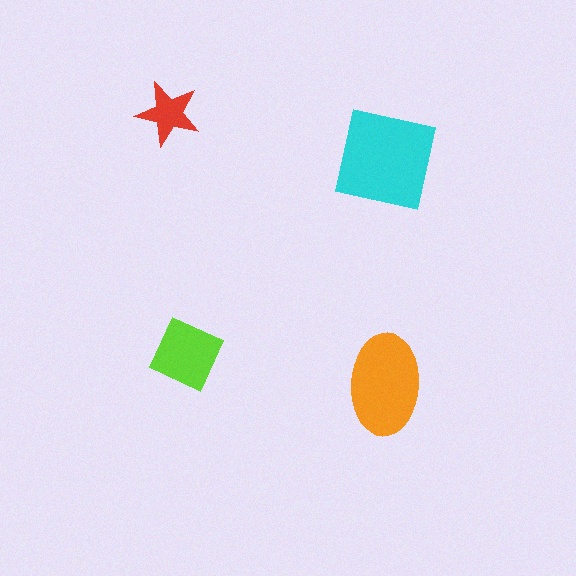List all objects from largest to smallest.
The cyan square, the orange ellipse, the lime square, the red star.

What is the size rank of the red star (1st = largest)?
4th.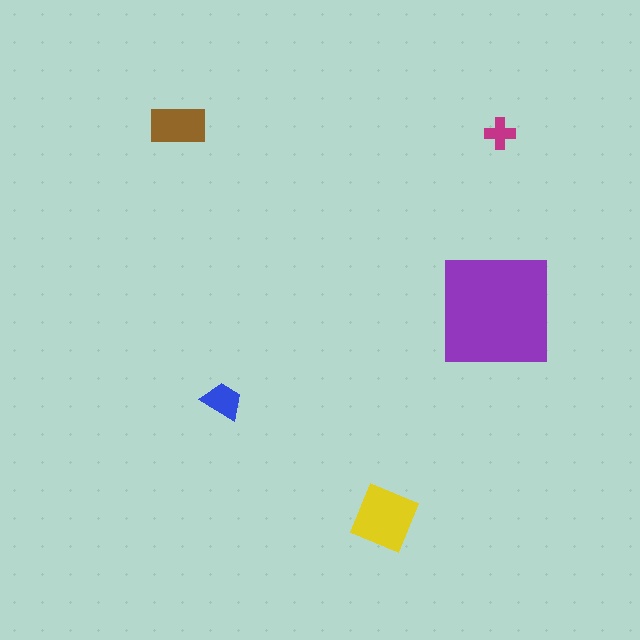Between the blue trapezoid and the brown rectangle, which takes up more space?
The brown rectangle.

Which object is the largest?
The purple square.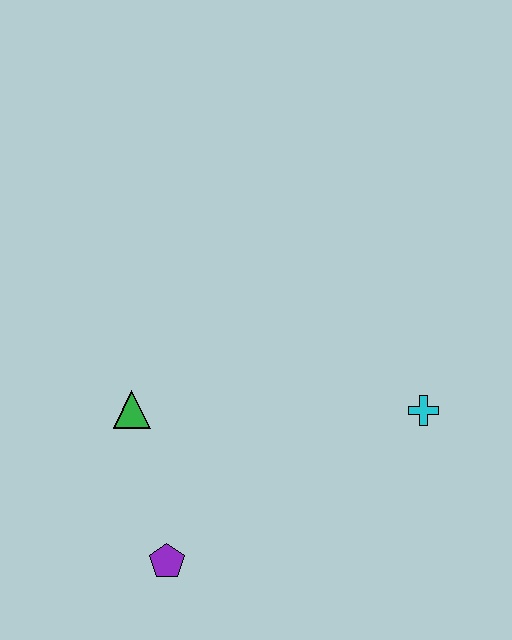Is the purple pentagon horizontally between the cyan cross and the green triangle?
Yes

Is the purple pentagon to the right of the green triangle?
Yes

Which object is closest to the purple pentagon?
The green triangle is closest to the purple pentagon.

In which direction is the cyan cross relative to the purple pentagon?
The cyan cross is to the right of the purple pentagon.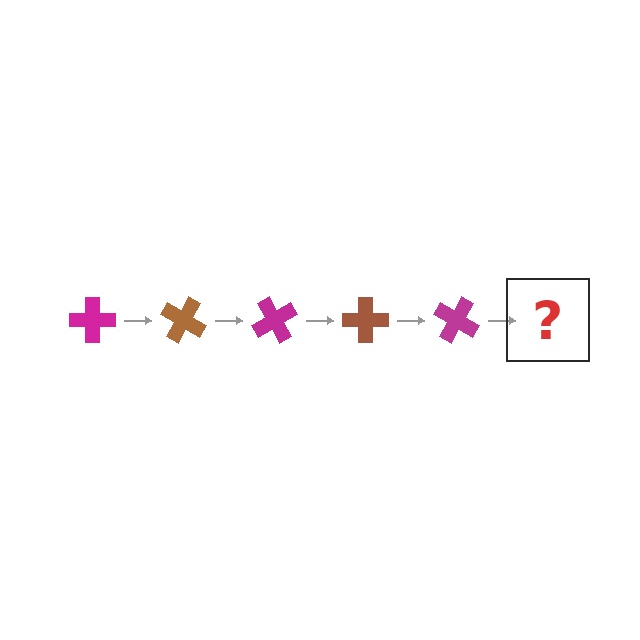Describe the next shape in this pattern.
It should be a brown cross, rotated 150 degrees from the start.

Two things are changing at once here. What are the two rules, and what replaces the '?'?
The two rules are that it rotates 30 degrees each step and the color cycles through magenta and brown. The '?' should be a brown cross, rotated 150 degrees from the start.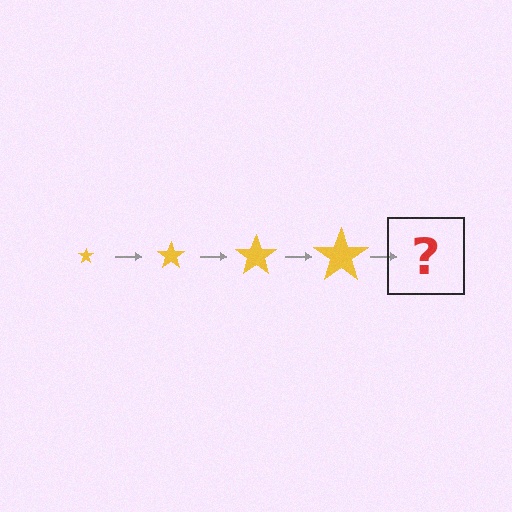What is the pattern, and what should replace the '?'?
The pattern is that the star gets progressively larger each step. The '?' should be a yellow star, larger than the previous one.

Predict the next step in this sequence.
The next step is a yellow star, larger than the previous one.